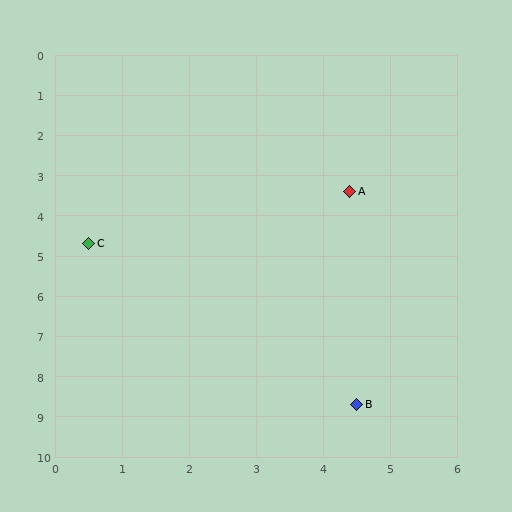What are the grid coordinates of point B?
Point B is at approximately (4.5, 8.7).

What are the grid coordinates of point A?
Point A is at approximately (4.4, 3.4).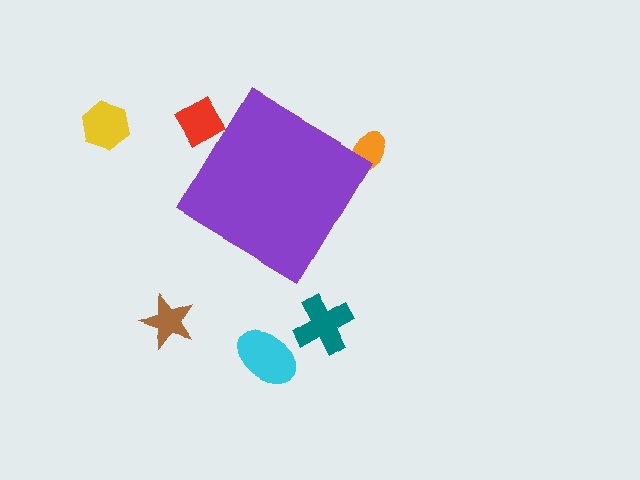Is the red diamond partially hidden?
Yes, the red diamond is partially hidden behind the purple diamond.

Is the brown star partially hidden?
No, the brown star is fully visible.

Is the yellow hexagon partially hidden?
No, the yellow hexagon is fully visible.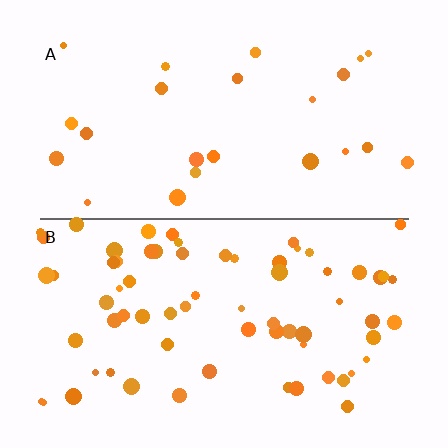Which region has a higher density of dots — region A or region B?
B (the bottom).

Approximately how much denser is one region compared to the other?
Approximately 2.9× — region B over region A.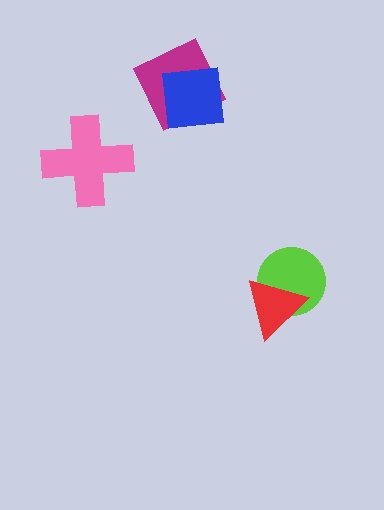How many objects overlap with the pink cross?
0 objects overlap with the pink cross.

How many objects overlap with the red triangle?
1 object overlaps with the red triangle.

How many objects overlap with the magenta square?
1 object overlaps with the magenta square.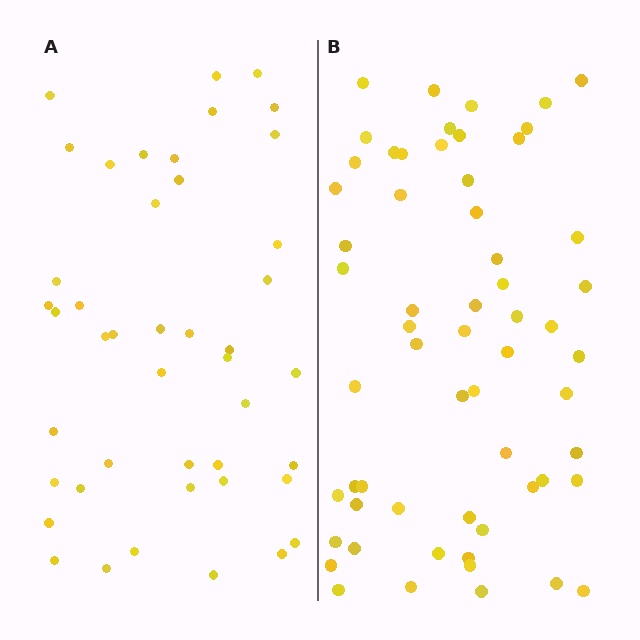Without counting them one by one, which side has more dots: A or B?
Region B (the right region) has more dots.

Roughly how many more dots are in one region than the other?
Region B has approximately 15 more dots than region A.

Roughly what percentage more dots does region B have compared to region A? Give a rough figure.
About 35% more.